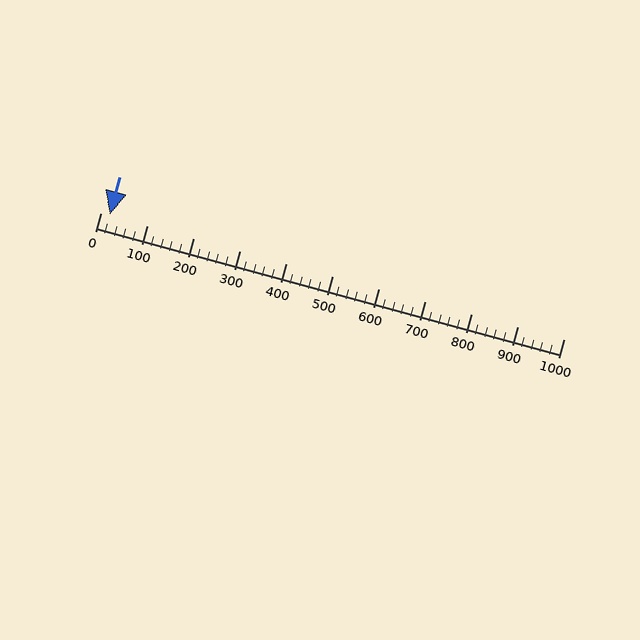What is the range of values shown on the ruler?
The ruler shows values from 0 to 1000.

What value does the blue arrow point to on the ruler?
The blue arrow points to approximately 20.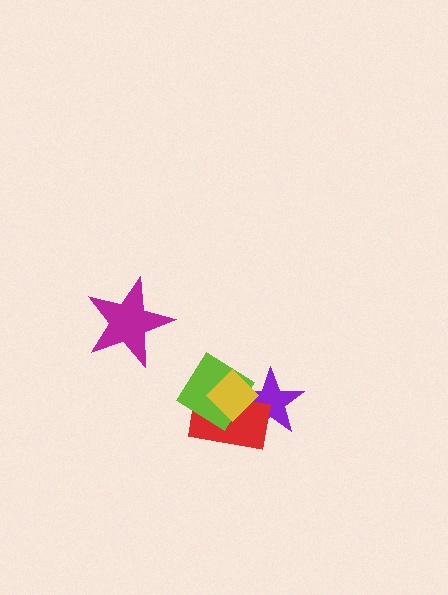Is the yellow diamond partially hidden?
No, no other shape covers it.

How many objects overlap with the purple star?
3 objects overlap with the purple star.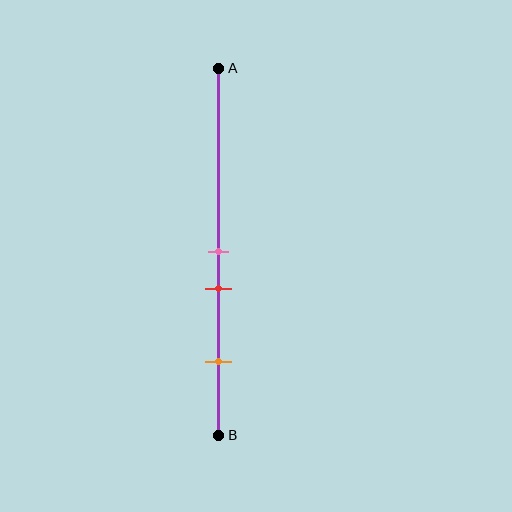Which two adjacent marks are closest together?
The pink and red marks are the closest adjacent pair.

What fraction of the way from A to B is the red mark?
The red mark is approximately 60% (0.6) of the way from A to B.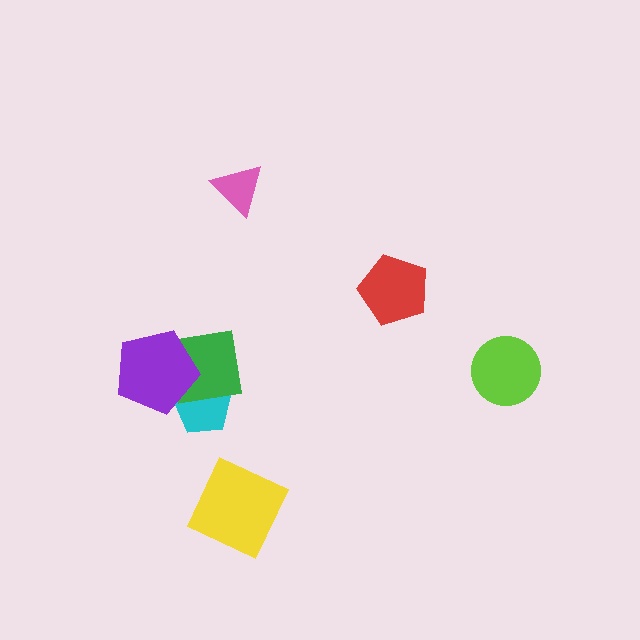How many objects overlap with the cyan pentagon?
2 objects overlap with the cyan pentagon.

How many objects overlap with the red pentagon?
0 objects overlap with the red pentagon.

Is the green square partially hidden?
Yes, it is partially covered by another shape.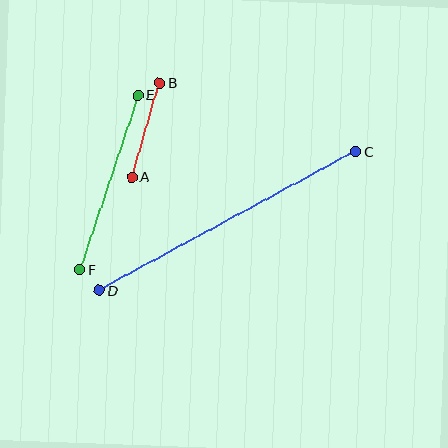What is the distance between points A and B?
The distance is approximately 98 pixels.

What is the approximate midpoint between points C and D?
The midpoint is at approximately (227, 221) pixels.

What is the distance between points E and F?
The distance is approximately 184 pixels.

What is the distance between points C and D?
The distance is approximately 291 pixels.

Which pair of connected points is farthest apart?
Points C and D are farthest apart.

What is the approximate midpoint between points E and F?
The midpoint is at approximately (109, 182) pixels.